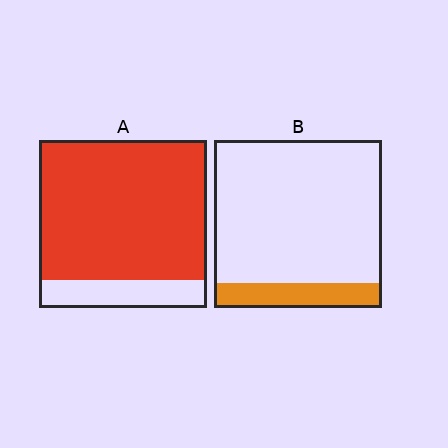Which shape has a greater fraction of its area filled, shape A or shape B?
Shape A.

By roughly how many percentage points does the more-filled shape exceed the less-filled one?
By roughly 70 percentage points (A over B).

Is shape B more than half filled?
No.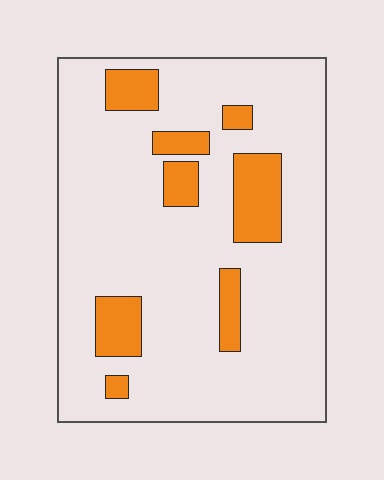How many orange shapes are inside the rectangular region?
8.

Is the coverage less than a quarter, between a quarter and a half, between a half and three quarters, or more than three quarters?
Less than a quarter.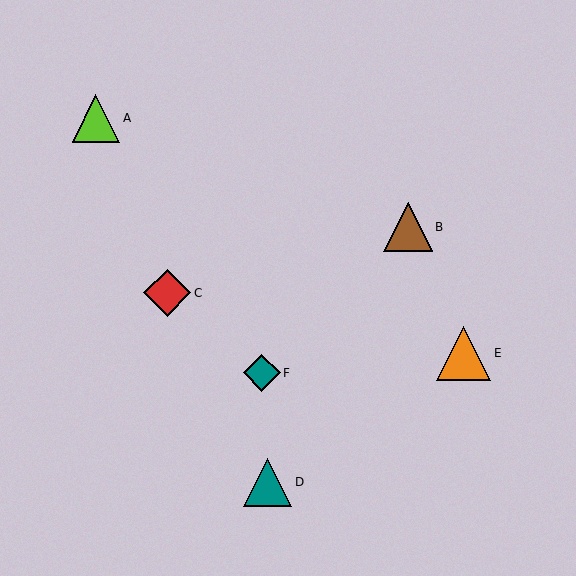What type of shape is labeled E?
Shape E is an orange triangle.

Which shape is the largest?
The orange triangle (labeled E) is the largest.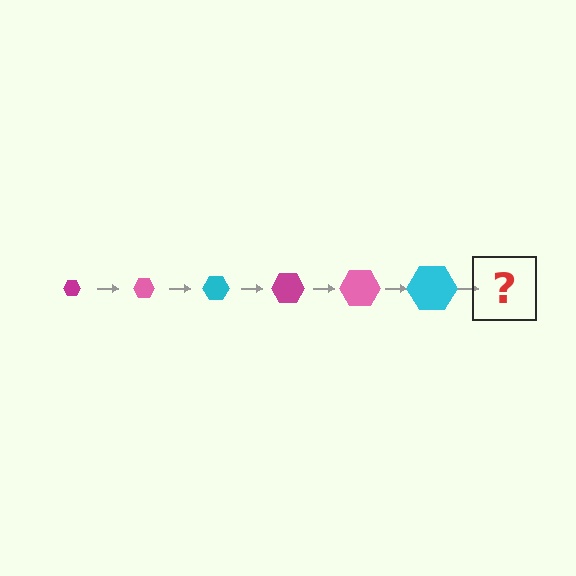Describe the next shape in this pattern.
It should be a magenta hexagon, larger than the previous one.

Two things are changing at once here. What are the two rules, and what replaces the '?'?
The two rules are that the hexagon grows larger each step and the color cycles through magenta, pink, and cyan. The '?' should be a magenta hexagon, larger than the previous one.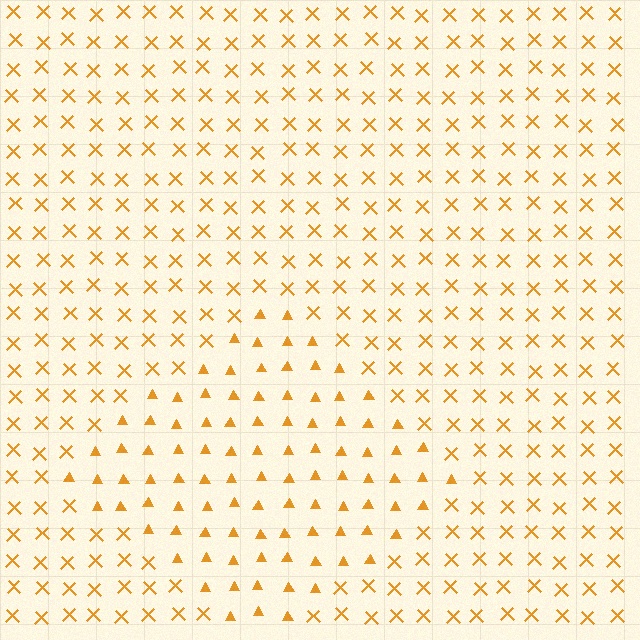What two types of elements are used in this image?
The image uses triangles inside the diamond region and X marks outside it.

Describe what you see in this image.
The image is filled with small orange elements arranged in a uniform grid. A diamond-shaped region contains triangles, while the surrounding area contains X marks. The boundary is defined purely by the change in element shape.